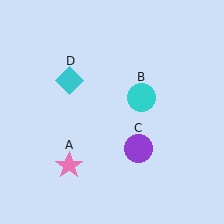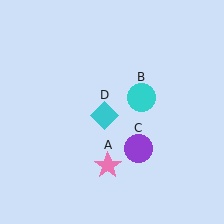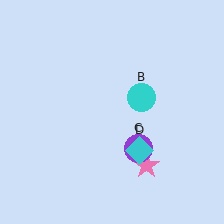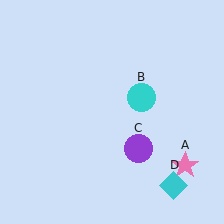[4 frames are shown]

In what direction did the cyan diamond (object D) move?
The cyan diamond (object D) moved down and to the right.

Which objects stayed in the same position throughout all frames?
Cyan circle (object B) and purple circle (object C) remained stationary.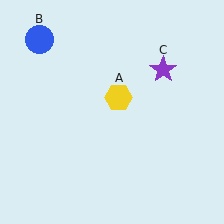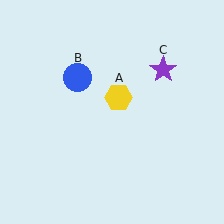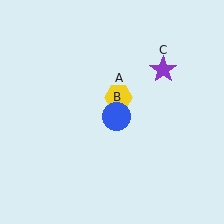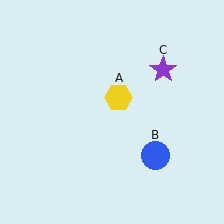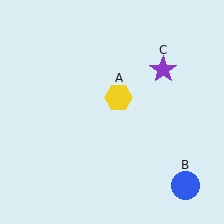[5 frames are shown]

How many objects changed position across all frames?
1 object changed position: blue circle (object B).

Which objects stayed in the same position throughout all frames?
Yellow hexagon (object A) and purple star (object C) remained stationary.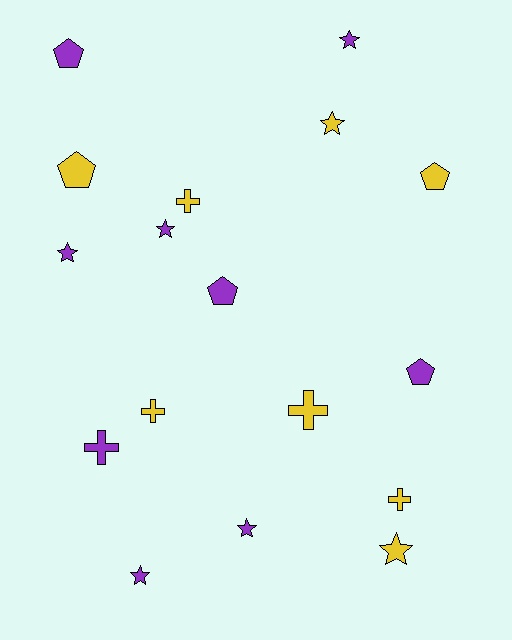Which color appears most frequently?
Purple, with 9 objects.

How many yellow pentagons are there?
There are 2 yellow pentagons.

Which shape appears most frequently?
Star, with 7 objects.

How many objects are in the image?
There are 17 objects.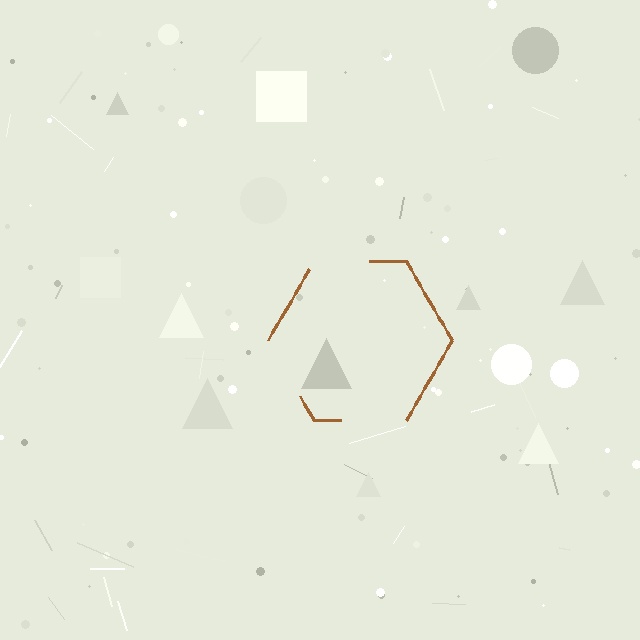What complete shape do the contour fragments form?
The contour fragments form a hexagon.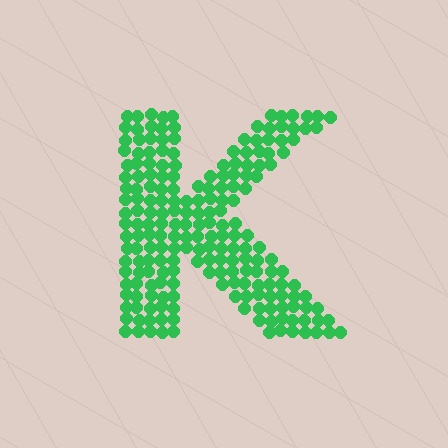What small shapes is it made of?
It is made of small circles.